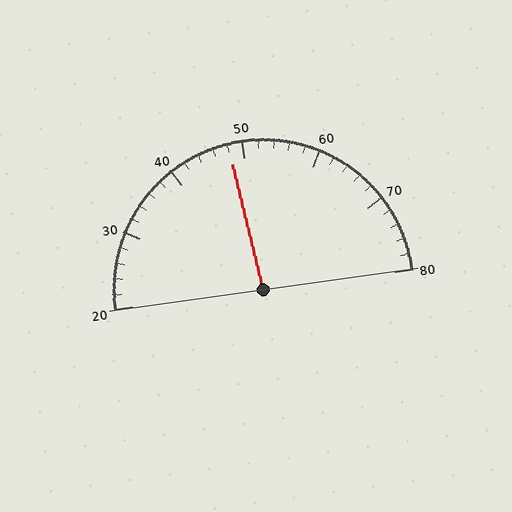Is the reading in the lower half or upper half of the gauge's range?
The reading is in the lower half of the range (20 to 80).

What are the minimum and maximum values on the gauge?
The gauge ranges from 20 to 80.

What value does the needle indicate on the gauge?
The needle indicates approximately 48.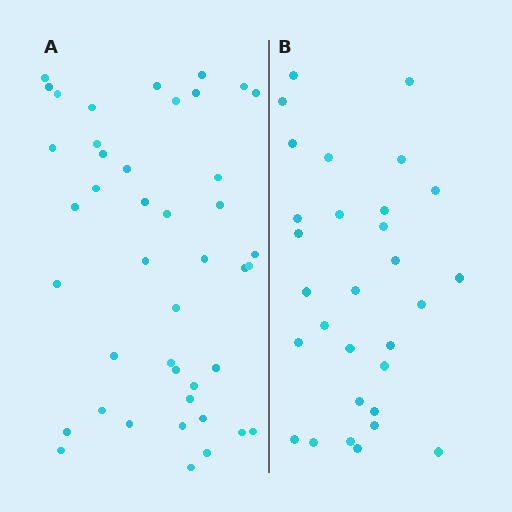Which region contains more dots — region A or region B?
Region A (the left region) has more dots.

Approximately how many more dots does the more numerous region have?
Region A has approximately 15 more dots than region B.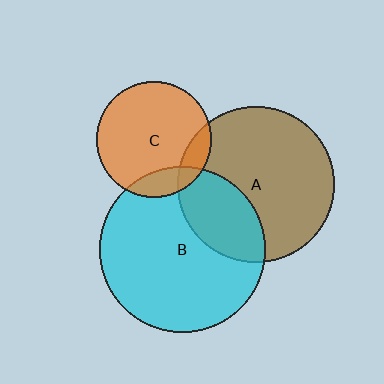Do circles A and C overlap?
Yes.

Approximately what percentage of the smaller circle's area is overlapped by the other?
Approximately 15%.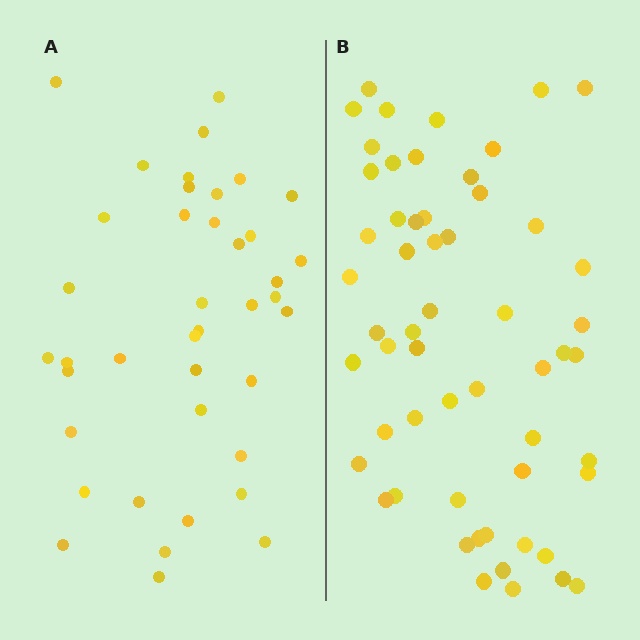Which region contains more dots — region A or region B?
Region B (the right region) has more dots.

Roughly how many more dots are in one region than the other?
Region B has approximately 15 more dots than region A.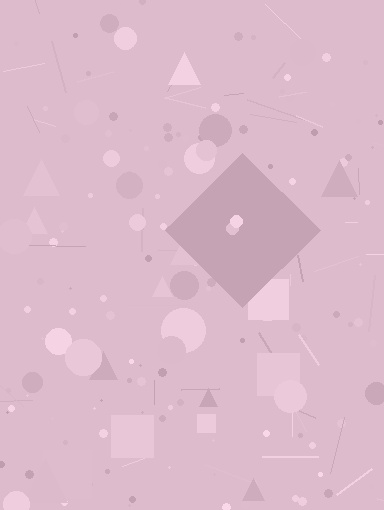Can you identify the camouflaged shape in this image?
The camouflaged shape is a diamond.